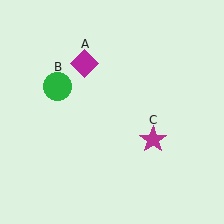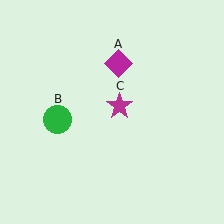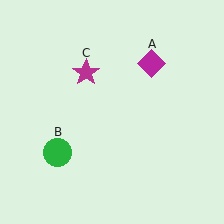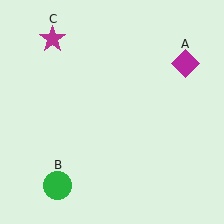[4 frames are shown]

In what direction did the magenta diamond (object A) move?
The magenta diamond (object A) moved right.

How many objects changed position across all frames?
3 objects changed position: magenta diamond (object A), green circle (object B), magenta star (object C).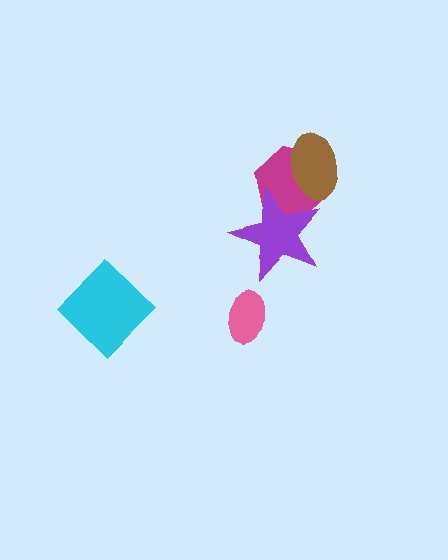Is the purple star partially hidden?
No, no other shape covers it.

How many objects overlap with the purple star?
1 object overlaps with the purple star.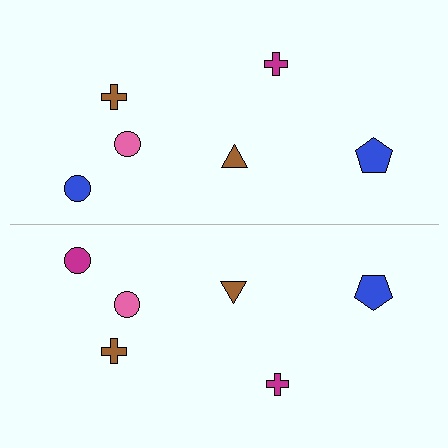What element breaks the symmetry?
The magenta circle on the bottom side breaks the symmetry — its mirror counterpart is blue.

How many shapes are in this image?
There are 12 shapes in this image.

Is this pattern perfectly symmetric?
No, the pattern is not perfectly symmetric. The magenta circle on the bottom side breaks the symmetry — its mirror counterpart is blue.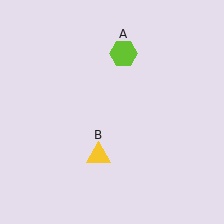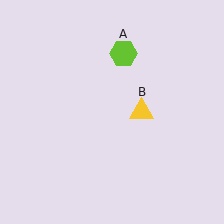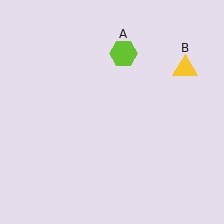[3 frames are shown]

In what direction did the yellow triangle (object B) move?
The yellow triangle (object B) moved up and to the right.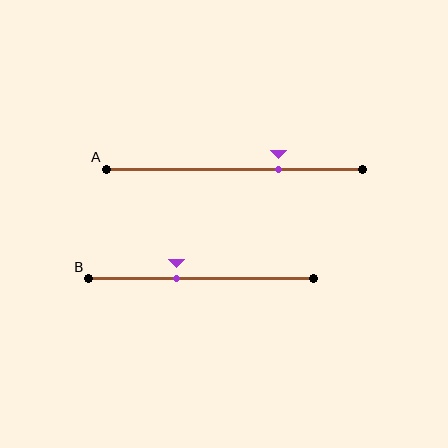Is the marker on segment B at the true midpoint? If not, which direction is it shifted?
No, the marker on segment B is shifted to the left by about 11% of the segment length.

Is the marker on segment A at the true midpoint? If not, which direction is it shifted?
No, the marker on segment A is shifted to the right by about 17% of the segment length.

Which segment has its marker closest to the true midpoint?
Segment B has its marker closest to the true midpoint.